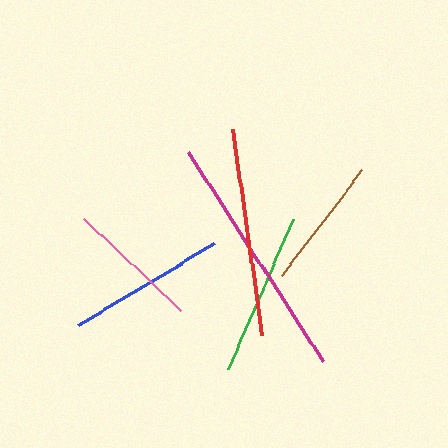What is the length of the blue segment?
The blue segment is approximately 159 pixels long.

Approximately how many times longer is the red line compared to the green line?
The red line is approximately 1.3 times the length of the green line.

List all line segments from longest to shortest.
From longest to shortest: magenta, red, green, blue, pink, brown.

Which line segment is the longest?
The magenta line is the longest at approximately 249 pixels.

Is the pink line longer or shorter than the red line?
The red line is longer than the pink line.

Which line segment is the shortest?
The brown line is the shortest at approximately 133 pixels.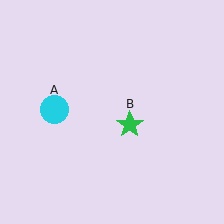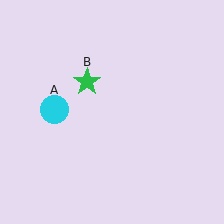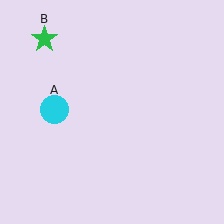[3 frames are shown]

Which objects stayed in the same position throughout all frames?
Cyan circle (object A) remained stationary.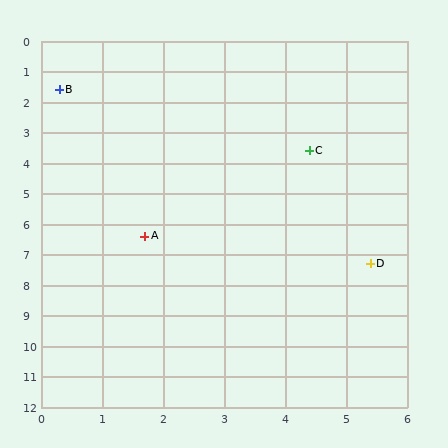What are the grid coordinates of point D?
Point D is at approximately (5.4, 7.3).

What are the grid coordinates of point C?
Point C is at approximately (4.4, 3.6).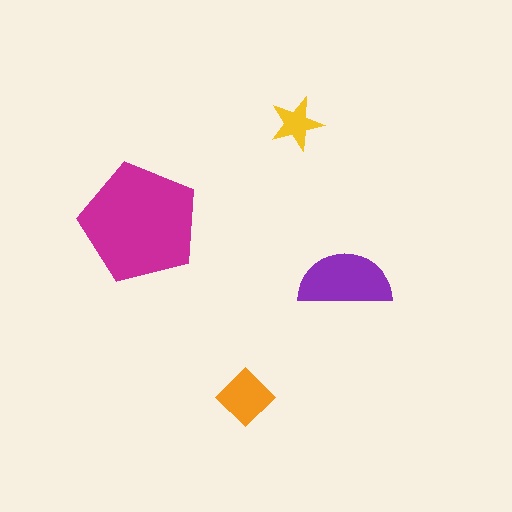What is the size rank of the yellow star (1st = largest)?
4th.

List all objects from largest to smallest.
The magenta pentagon, the purple semicircle, the orange diamond, the yellow star.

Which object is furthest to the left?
The magenta pentagon is leftmost.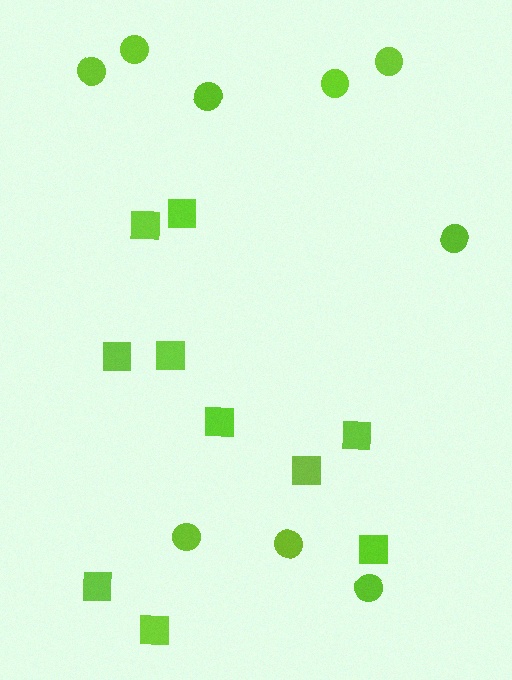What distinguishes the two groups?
There are 2 groups: one group of squares (10) and one group of circles (9).